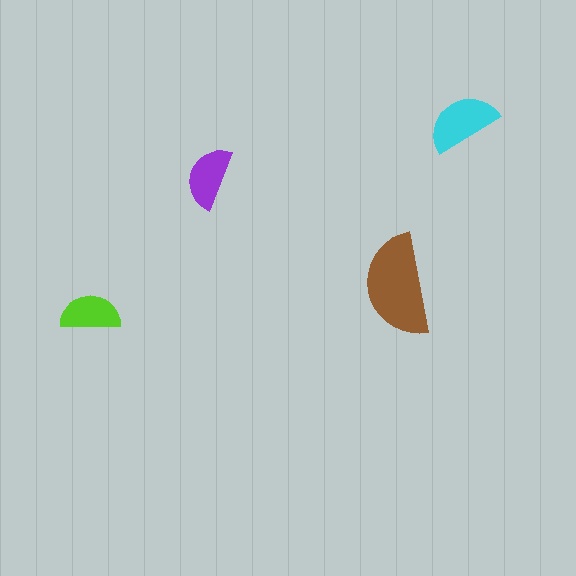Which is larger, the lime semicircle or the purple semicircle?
The purple one.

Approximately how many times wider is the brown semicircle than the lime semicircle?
About 1.5 times wider.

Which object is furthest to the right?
The cyan semicircle is rightmost.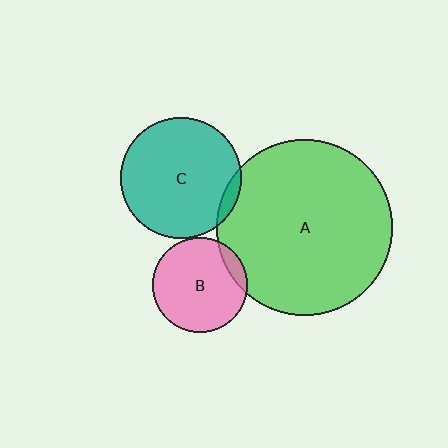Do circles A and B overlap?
Yes.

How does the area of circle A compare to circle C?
Approximately 2.1 times.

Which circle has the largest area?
Circle A (green).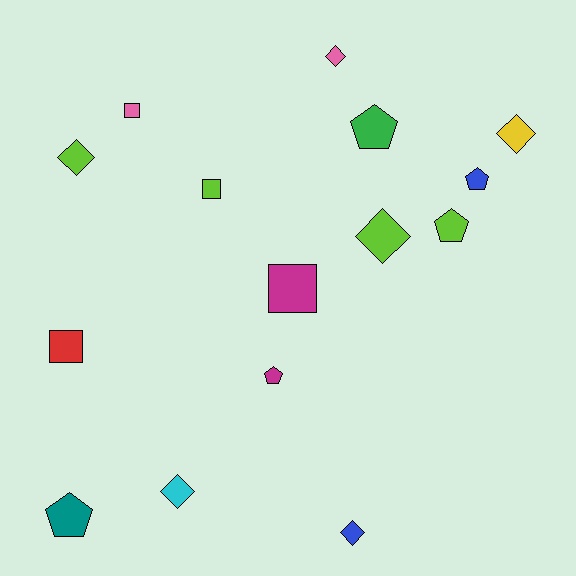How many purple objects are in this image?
There are no purple objects.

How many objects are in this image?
There are 15 objects.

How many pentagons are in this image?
There are 5 pentagons.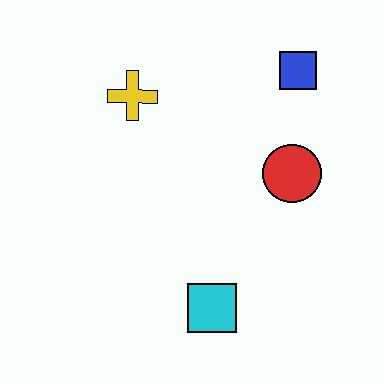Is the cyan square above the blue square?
No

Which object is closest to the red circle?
The blue square is closest to the red circle.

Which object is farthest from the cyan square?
The blue square is farthest from the cyan square.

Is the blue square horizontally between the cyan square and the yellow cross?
No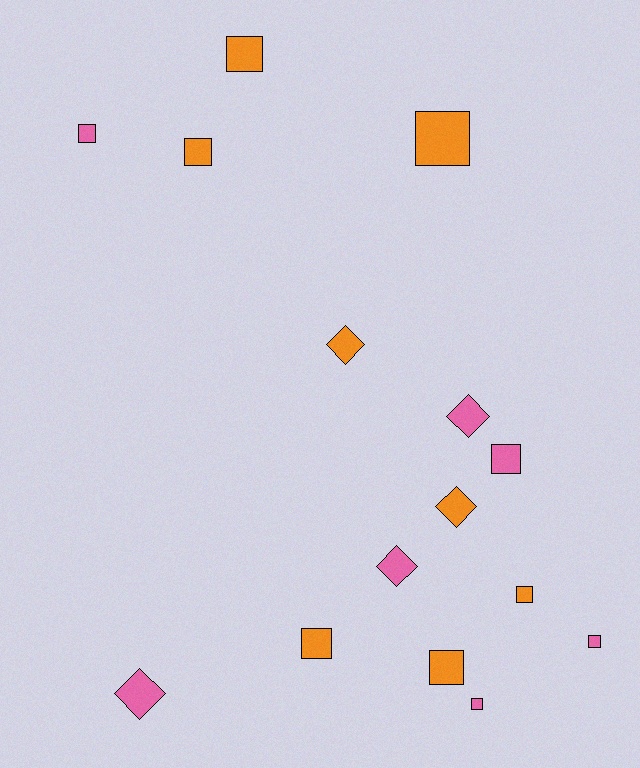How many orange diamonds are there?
There are 2 orange diamonds.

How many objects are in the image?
There are 15 objects.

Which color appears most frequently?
Orange, with 8 objects.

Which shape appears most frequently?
Square, with 10 objects.